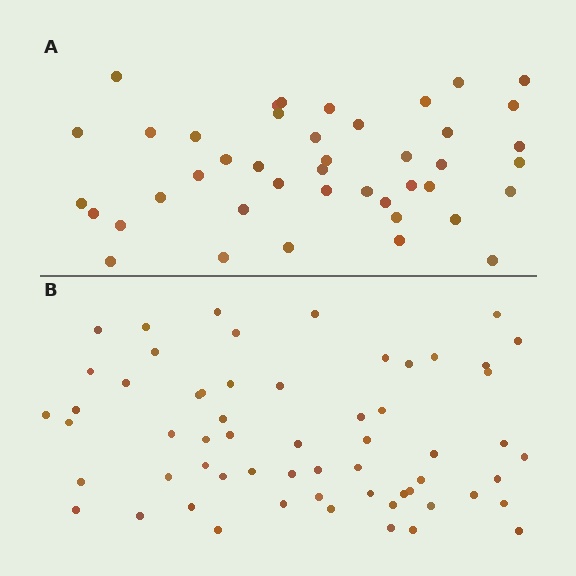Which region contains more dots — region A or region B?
Region B (the bottom region) has more dots.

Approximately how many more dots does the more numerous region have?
Region B has approximately 15 more dots than region A.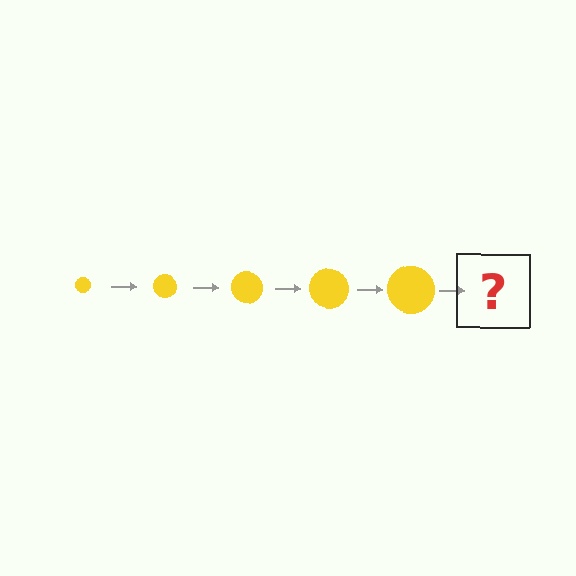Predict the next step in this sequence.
The next step is a yellow circle, larger than the previous one.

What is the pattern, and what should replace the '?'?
The pattern is that the circle gets progressively larger each step. The '?' should be a yellow circle, larger than the previous one.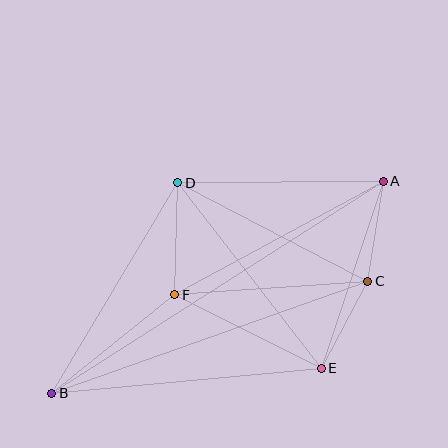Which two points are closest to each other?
Points C and E are closest to each other.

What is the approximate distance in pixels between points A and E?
The distance between A and E is approximately 197 pixels.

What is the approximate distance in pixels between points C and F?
The distance between C and F is approximately 194 pixels.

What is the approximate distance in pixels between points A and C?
The distance between A and C is approximately 101 pixels.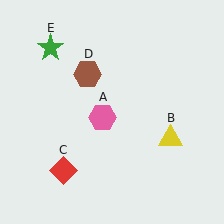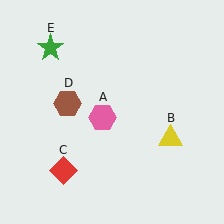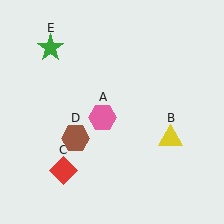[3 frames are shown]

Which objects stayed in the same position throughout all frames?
Pink hexagon (object A) and yellow triangle (object B) and red diamond (object C) and green star (object E) remained stationary.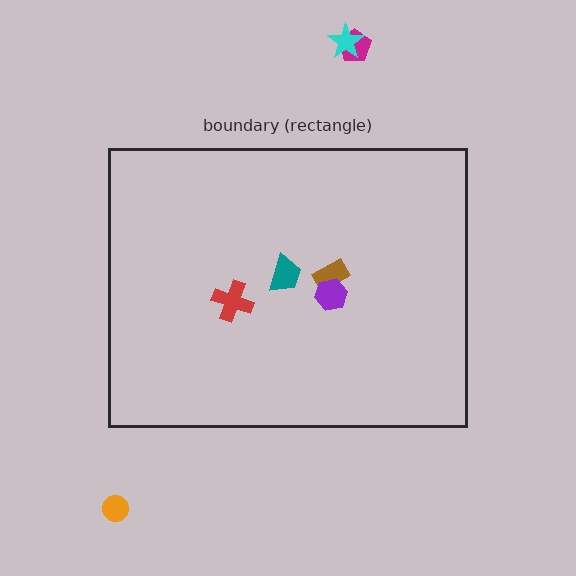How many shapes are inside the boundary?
4 inside, 3 outside.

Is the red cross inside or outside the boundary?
Inside.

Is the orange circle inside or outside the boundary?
Outside.